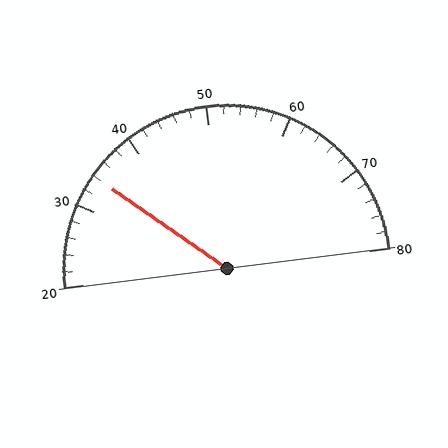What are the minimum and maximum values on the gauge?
The gauge ranges from 20 to 80.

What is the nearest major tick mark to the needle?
The nearest major tick mark is 30.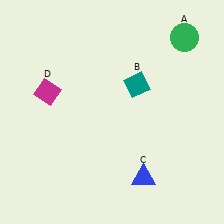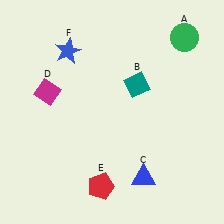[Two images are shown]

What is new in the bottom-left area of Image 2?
A red pentagon (E) was added in the bottom-left area of Image 2.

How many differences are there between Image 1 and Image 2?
There are 2 differences between the two images.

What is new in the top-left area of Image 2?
A blue star (F) was added in the top-left area of Image 2.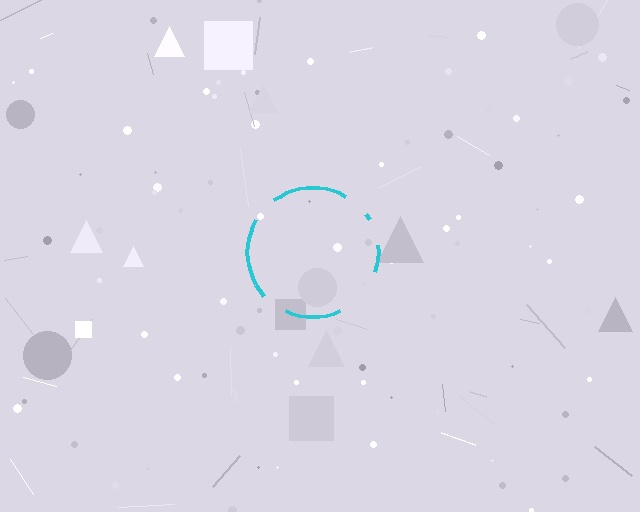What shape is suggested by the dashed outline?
The dashed outline suggests a circle.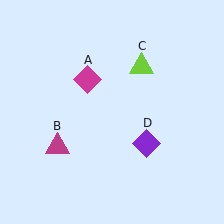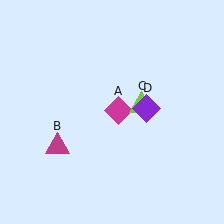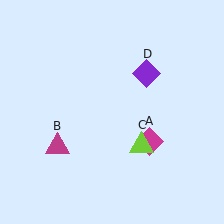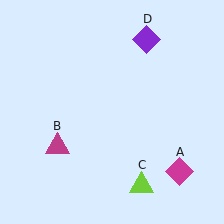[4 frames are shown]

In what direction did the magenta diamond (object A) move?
The magenta diamond (object A) moved down and to the right.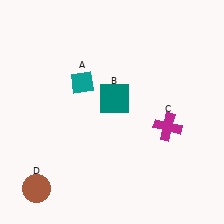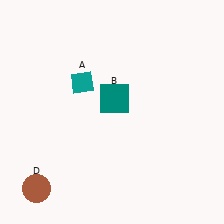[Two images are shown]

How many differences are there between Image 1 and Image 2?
There is 1 difference between the two images.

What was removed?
The magenta cross (C) was removed in Image 2.